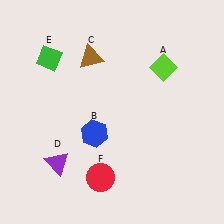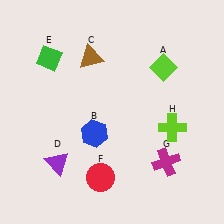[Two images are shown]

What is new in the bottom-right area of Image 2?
A magenta cross (G) was added in the bottom-right area of Image 2.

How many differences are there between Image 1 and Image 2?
There are 2 differences between the two images.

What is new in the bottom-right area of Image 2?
A lime cross (H) was added in the bottom-right area of Image 2.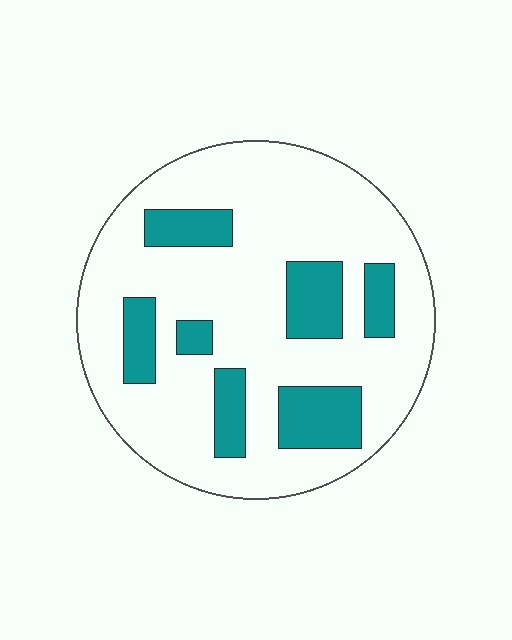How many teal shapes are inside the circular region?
7.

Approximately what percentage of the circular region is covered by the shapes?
Approximately 20%.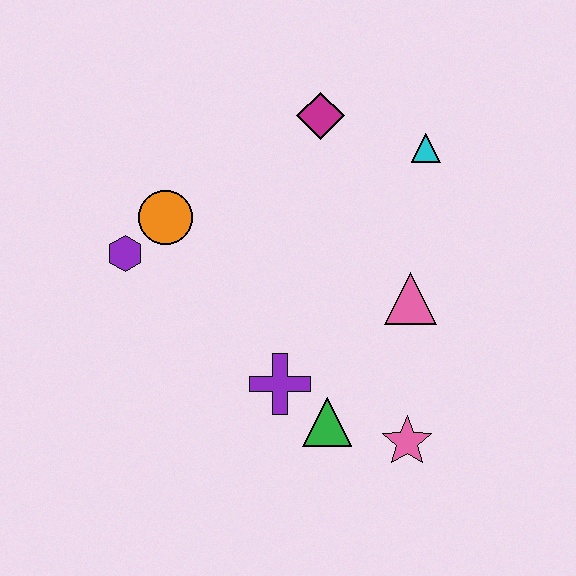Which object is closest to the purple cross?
The green triangle is closest to the purple cross.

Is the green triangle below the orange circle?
Yes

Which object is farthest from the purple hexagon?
The pink star is farthest from the purple hexagon.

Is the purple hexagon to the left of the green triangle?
Yes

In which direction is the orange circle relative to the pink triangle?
The orange circle is to the left of the pink triangle.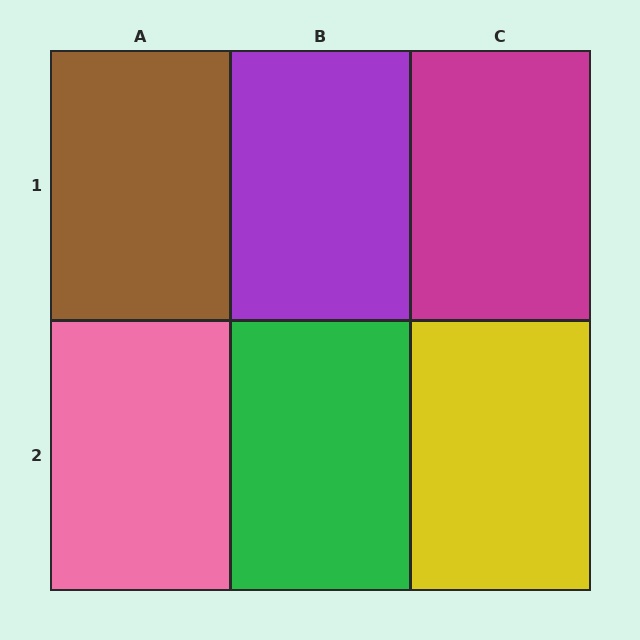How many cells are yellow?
1 cell is yellow.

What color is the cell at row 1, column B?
Purple.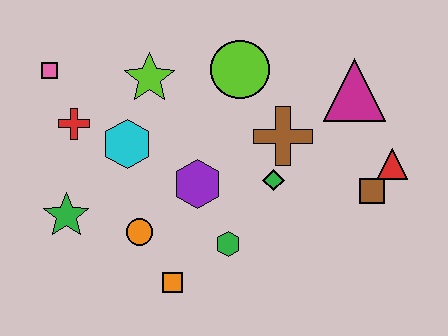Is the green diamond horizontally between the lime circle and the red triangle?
Yes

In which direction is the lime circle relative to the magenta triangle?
The lime circle is to the left of the magenta triangle.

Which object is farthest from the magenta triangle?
The green star is farthest from the magenta triangle.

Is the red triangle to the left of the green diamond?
No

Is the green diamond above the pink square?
No